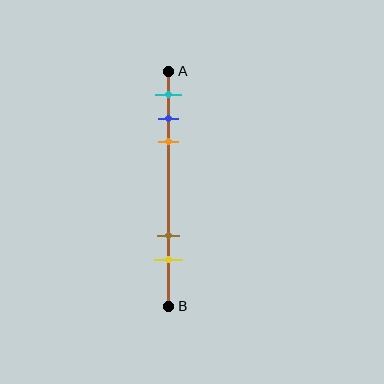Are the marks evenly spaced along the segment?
No, the marks are not evenly spaced.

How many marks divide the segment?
There are 5 marks dividing the segment.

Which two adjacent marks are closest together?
The blue and orange marks are the closest adjacent pair.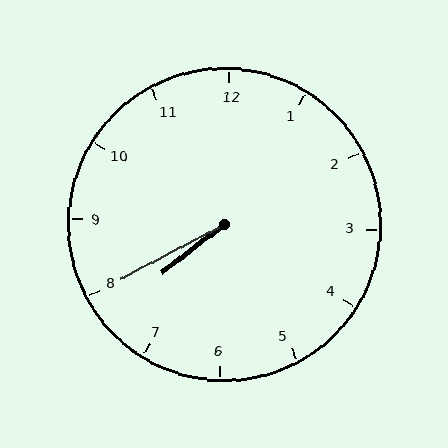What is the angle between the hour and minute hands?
Approximately 10 degrees.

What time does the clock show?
7:40.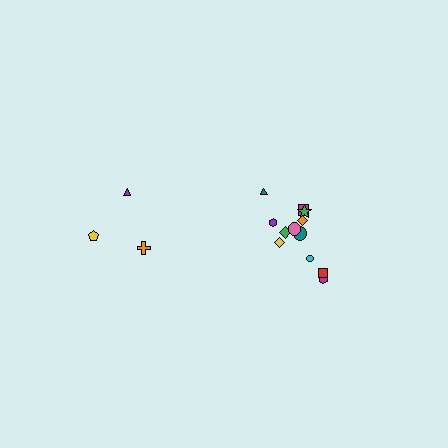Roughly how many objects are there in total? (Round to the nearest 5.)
Roughly 15 objects in total.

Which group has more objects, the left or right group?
The right group.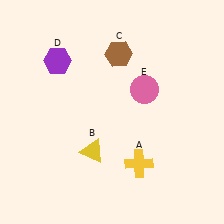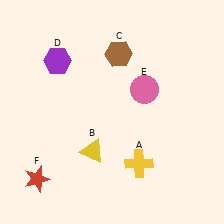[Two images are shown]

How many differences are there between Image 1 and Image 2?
There is 1 difference between the two images.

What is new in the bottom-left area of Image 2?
A red star (F) was added in the bottom-left area of Image 2.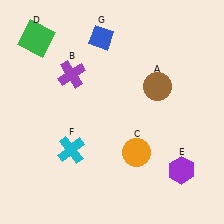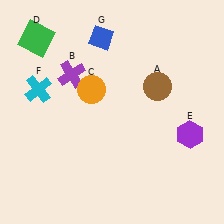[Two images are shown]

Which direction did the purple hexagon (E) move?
The purple hexagon (E) moved up.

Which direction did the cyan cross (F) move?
The cyan cross (F) moved up.